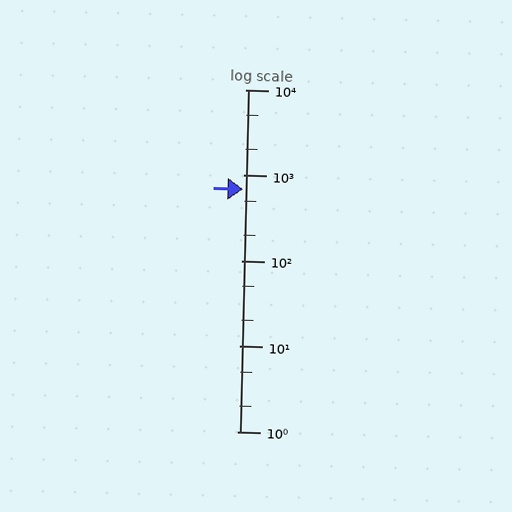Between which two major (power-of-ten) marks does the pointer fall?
The pointer is between 100 and 1000.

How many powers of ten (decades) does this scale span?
The scale spans 4 decades, from 1 to 10000.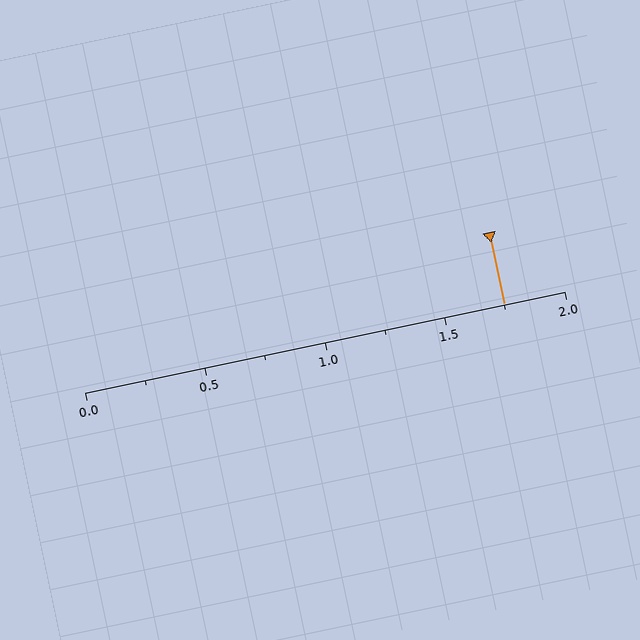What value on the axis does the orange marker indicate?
The marker indicates approximately 1.75.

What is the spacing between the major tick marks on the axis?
The major ticks are spaced 0.5 apart.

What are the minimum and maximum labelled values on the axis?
The axis runs from 0.0 to 2.0.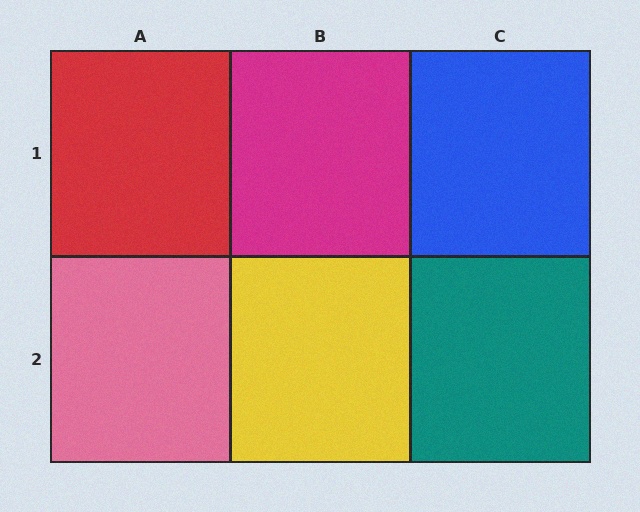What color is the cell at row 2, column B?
Yellow.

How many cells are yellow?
1 cell is yellow.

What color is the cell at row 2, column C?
Teal.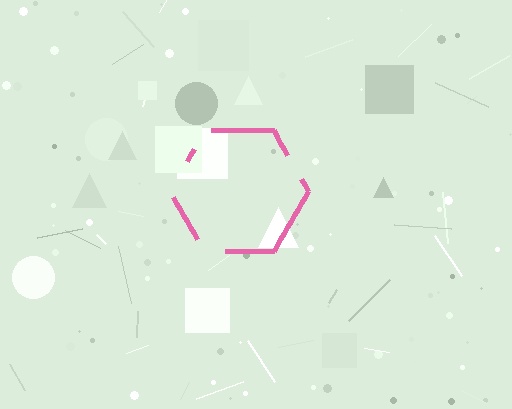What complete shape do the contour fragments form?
The contour fragments form a hexagon.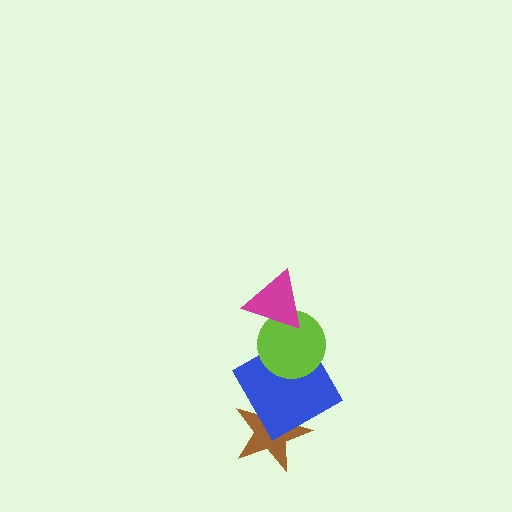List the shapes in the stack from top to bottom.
From top to bottom: the magenta triangle, the lime circle, the blue square, the brown star.